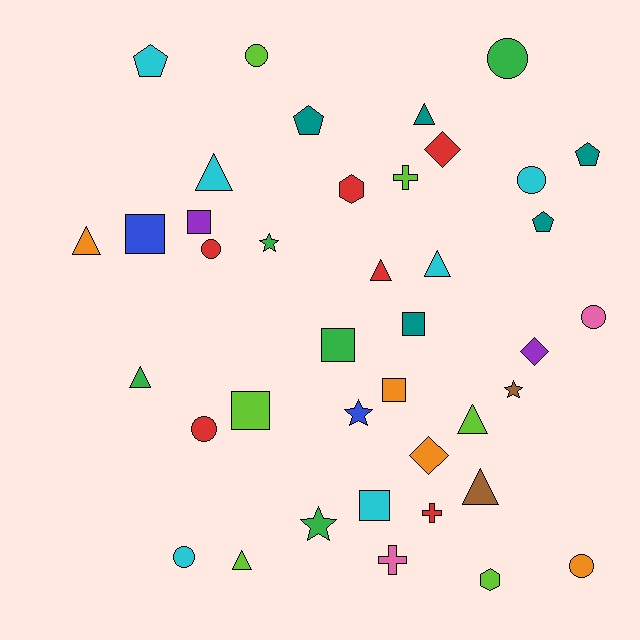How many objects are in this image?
There are 40 objects.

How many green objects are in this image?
There are 5 green objects.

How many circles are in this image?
There are 8 circles.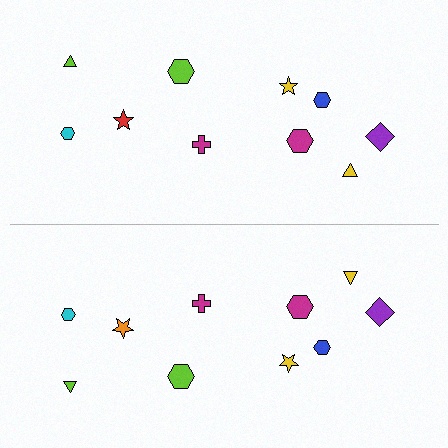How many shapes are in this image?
There are 20 shapes in this image.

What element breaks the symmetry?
The orange star on the bottom side breaks the symmetry — its mirror counterpart is red.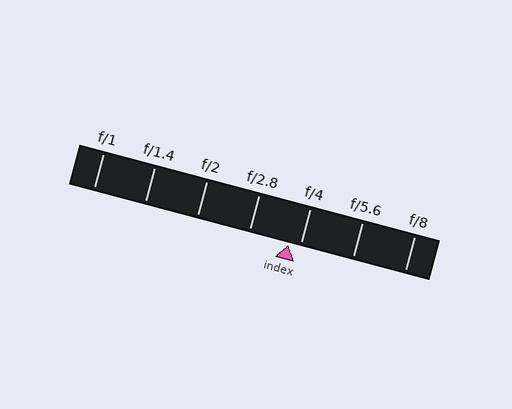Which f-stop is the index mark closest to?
The index mark is closest to f/4.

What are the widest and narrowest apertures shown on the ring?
The widest aperture shown is f/1 and the narrowest is f/8.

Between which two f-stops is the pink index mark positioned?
The index mark is between f/2.8 and f/4.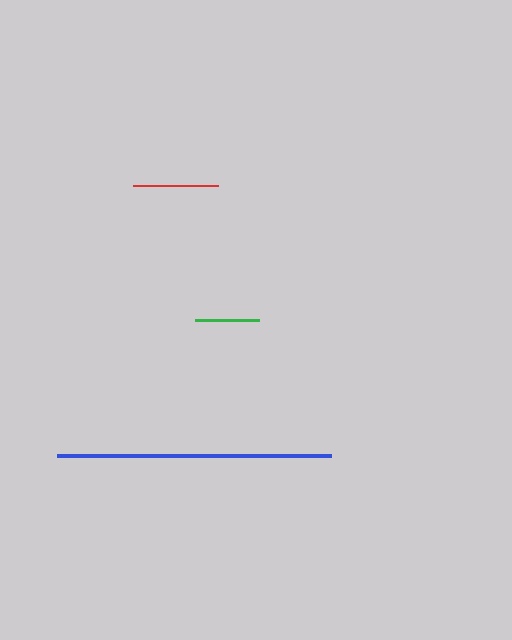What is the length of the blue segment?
The blue segment is approximately 275 pixels long.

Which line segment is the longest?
The blue line is the longest at approximately 275 pixels.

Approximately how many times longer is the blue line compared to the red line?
The blue line is approximately 3.2 times the length of the red line.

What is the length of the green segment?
The green segment is approximately 64 pixels long.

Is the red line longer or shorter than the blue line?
The blue line is longer than the red line.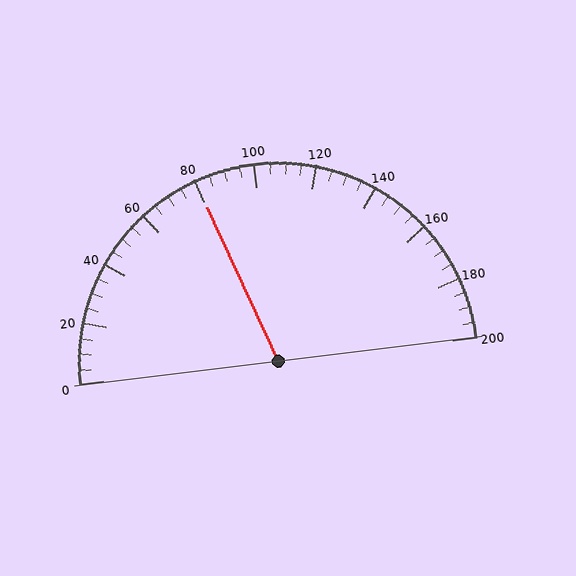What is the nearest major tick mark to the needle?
The nearest major tick mark is 80.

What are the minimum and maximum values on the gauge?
The gauge ranges from 0 to 200.